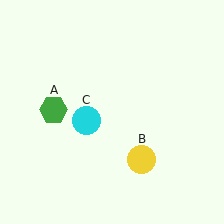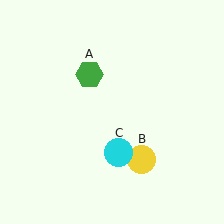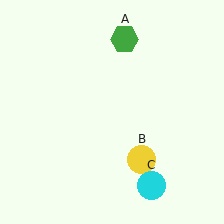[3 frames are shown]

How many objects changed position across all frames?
2 objects changed position: green hexagon (object A), cyan circle (object C).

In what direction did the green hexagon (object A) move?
The green hexagon (object A) moved up and to the right.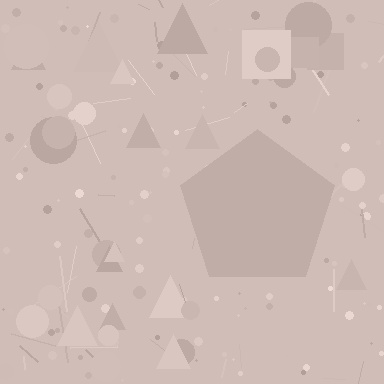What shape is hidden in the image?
A pentagon is hidden in the image.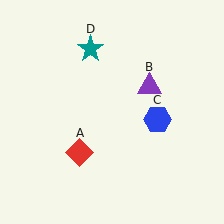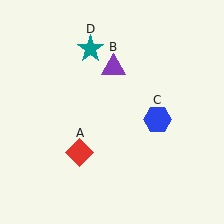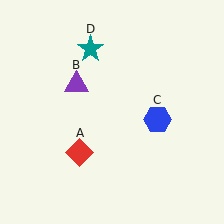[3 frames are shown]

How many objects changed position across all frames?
1 object changed position: purple triangle (object B).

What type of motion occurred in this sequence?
The purple triangle (object B) rotated counterclockwise around the center of the scene.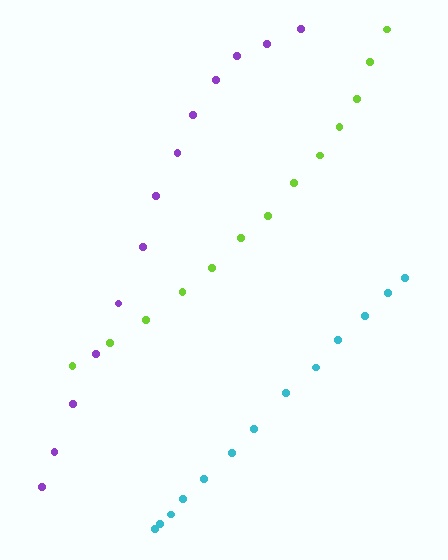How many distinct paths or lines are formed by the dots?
There are 3 distinct paths.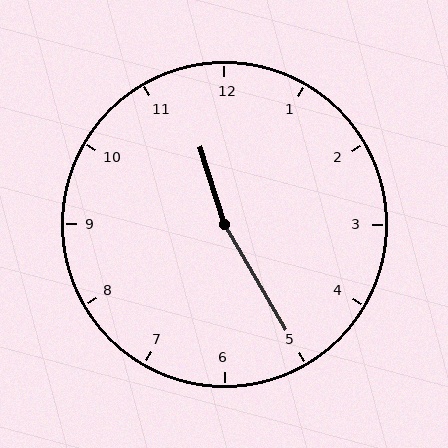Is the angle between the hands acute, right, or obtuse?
It is obtuse.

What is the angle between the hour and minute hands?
Approximately 168 degrees.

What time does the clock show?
11:25.